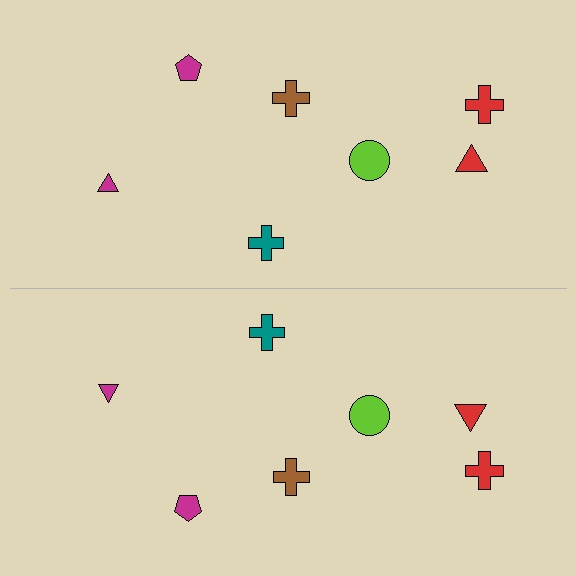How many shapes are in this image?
There are 14 shapes in this image.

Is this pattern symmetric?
Yes, this pattern has bilateral (reflection) symmetry.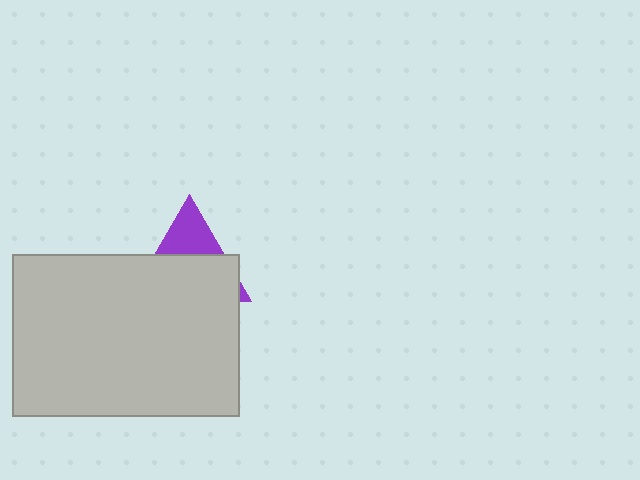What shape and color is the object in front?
The object in front is a light gray rectangle.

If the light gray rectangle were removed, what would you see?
You would see the complete purple triangle.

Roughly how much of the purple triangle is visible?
A small part of it is visible (roughly 33%).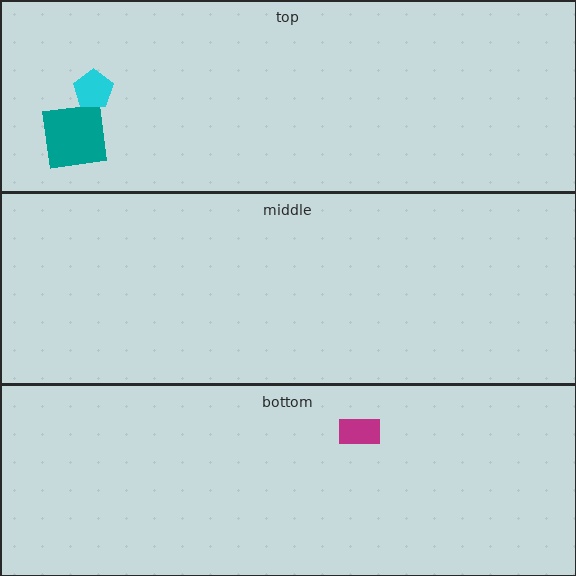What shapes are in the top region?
The teal square, the cyan pentagon.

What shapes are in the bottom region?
The magenta rectangle.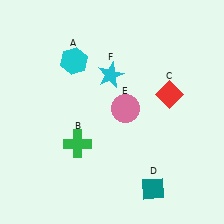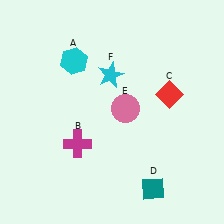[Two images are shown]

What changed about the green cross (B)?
In Image 1, B is green. In Image 2, it changed to magenta.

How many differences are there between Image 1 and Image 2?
There is 1 difference between the two images.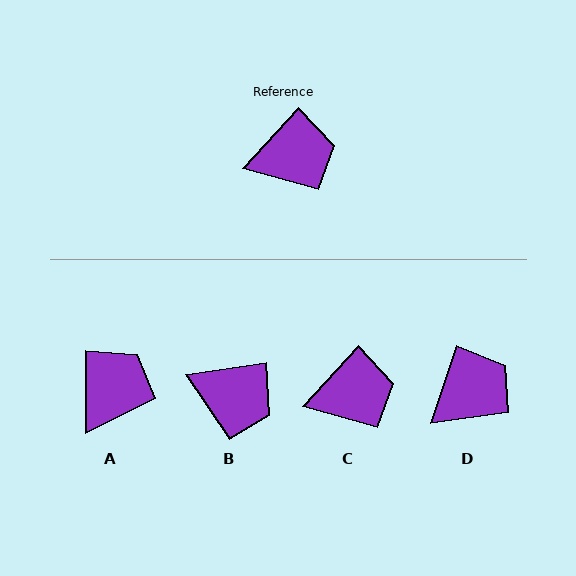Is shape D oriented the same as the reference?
No, it is off by about 24 degrees.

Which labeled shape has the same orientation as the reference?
C.